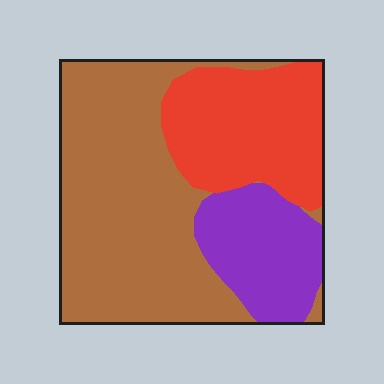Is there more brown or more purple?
Brown.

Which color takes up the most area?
Brown, at roughly 55%.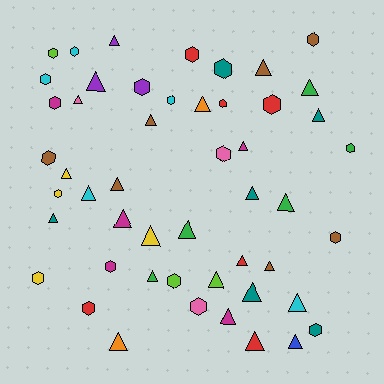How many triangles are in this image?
There are 28 triangles.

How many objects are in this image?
There are 50 objects.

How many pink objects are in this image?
There are 3 pink objects.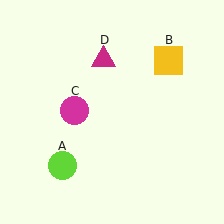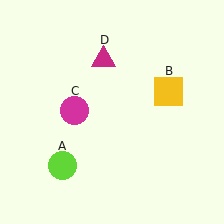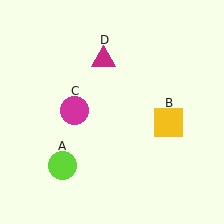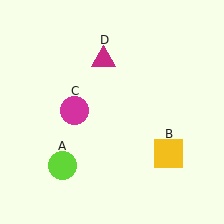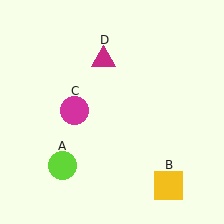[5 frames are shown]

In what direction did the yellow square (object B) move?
The yellow square (object B) moved down.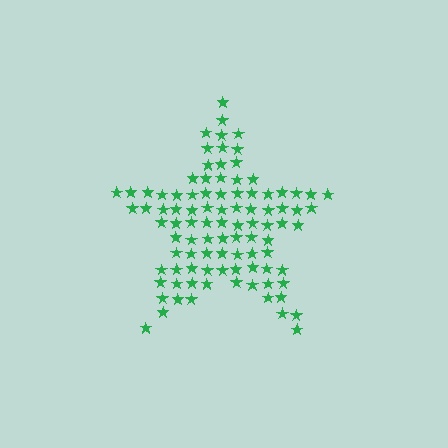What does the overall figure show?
The overall figure shows a star.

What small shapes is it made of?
It is made of small stars.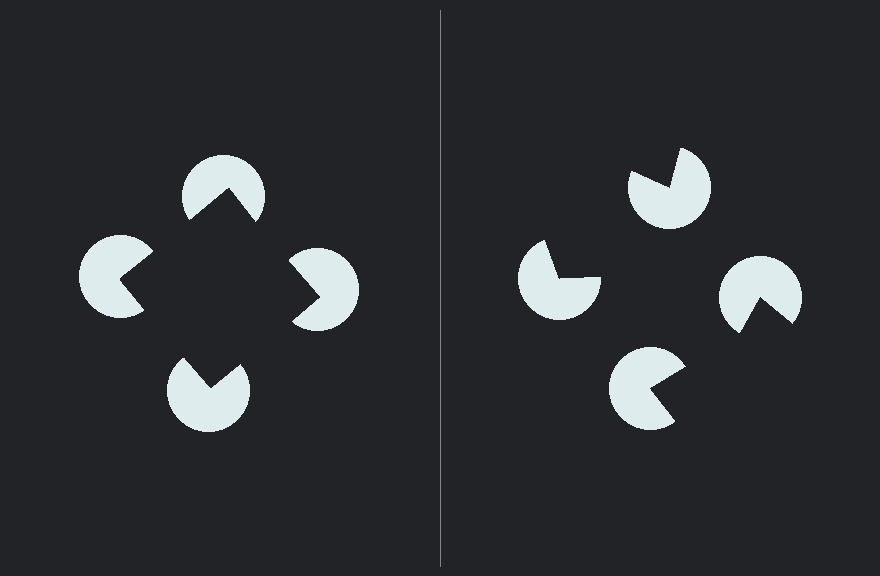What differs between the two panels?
The pac-man discs are positioned identically on both sides; only the wedge orientations differ. On the left they align to a square; on the right they are misaligned.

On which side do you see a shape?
An illusory square appears on the left side. On the right side the wedge cuts are rotated, so no coherent shape forms.